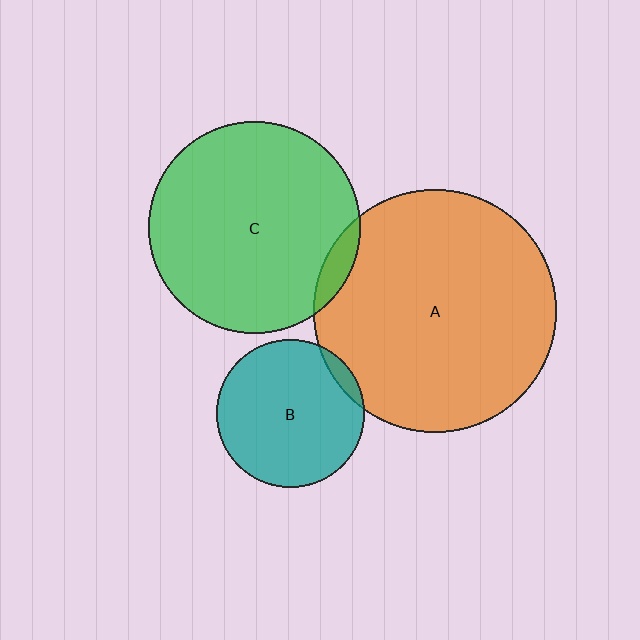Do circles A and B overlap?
Yes.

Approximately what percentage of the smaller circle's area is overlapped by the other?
Approximately 5%.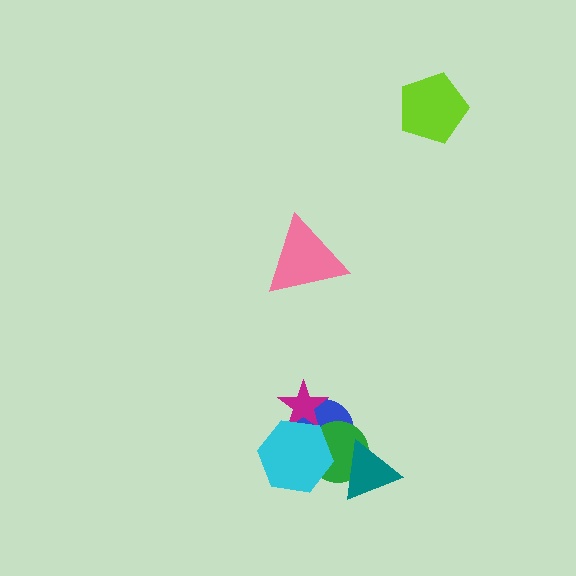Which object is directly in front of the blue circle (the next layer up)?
The green circle is directly in front of the blue circle.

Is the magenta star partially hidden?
Yes, it is partially covered by another shape.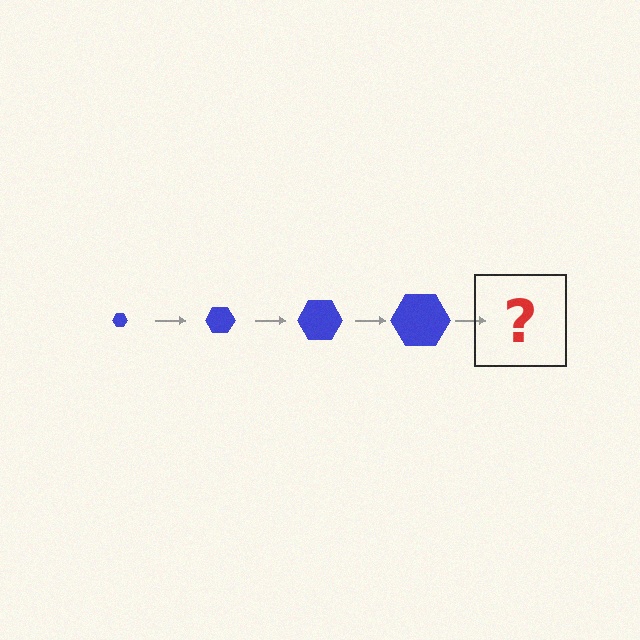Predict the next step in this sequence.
The next step is a blue hexagon, larger than the previous one.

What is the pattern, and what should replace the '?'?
The pattern is that the hexagon gets progressively larger each step. The '?' should be a blue hexagon, larger than the previous one.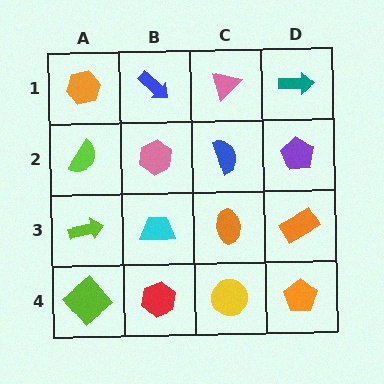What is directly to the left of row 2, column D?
A blue semicircle.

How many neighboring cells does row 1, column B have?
3.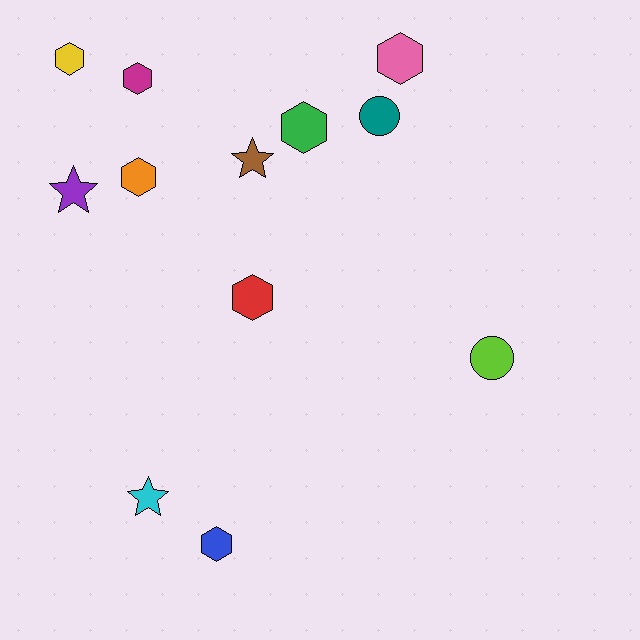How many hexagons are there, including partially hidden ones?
There are 7 hexagons.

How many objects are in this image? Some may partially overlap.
There are 12 objects.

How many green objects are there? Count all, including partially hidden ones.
There is 1 green object.